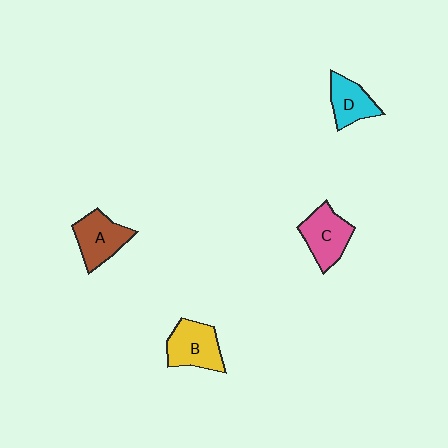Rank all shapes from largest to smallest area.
From largest to smallest: B (yellow), C (pink), A (brown), D (cyan).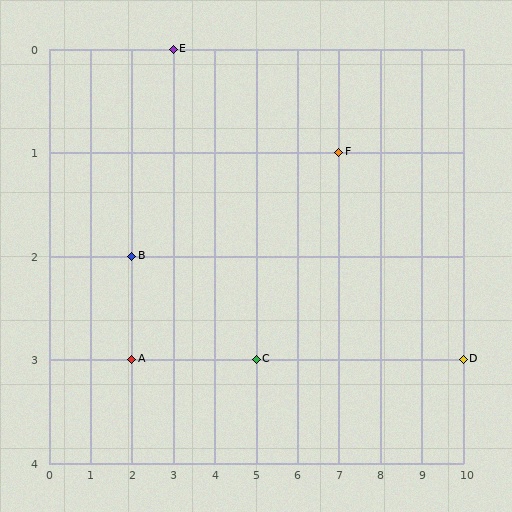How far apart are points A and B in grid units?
Points A and B are 1 row apart.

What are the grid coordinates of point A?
Point A is at grid coordinates (2, 3).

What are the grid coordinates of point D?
Point D is at grid coordinates (10, 3).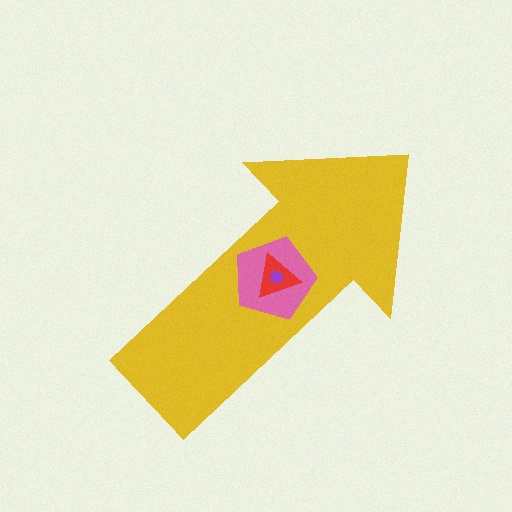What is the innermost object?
The purple hexagon.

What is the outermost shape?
The yellow arrow.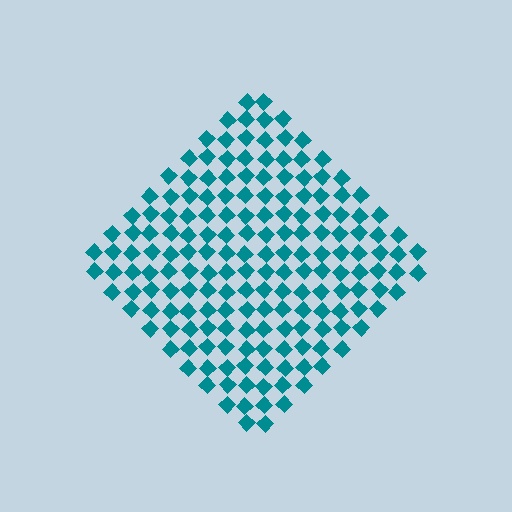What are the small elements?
The small elements are diamonds.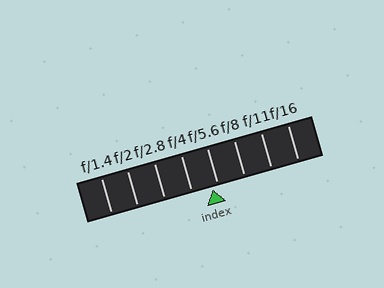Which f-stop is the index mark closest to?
The index mark is closest to f/5.6.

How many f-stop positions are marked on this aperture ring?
There are 8 f-stop positions marked.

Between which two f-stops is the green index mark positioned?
The index mark is between f/4 and f/5.6.